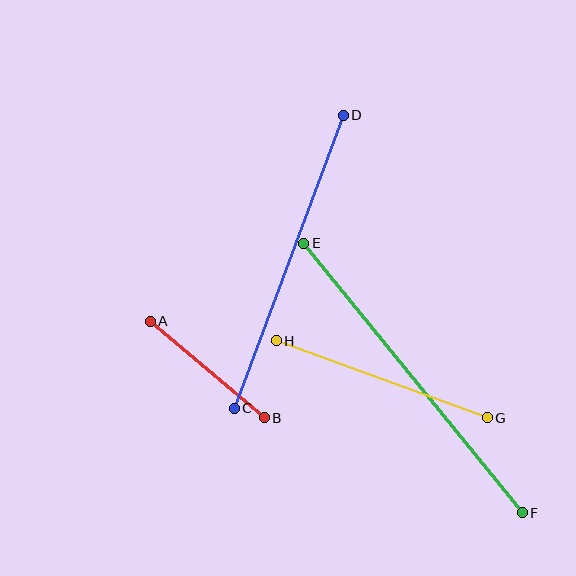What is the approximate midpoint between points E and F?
The midpoint is at approximately (413, 378) pixels.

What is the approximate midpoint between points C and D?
The midpoint is at approximately (289, 262) pixels.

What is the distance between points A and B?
The distance is approximately 149 pixels.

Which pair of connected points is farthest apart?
Points E and F are farthest apart.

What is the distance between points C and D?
The distance is approximately 313 pixels.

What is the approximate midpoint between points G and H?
The midpoint is at approximately (382, 379) pixels.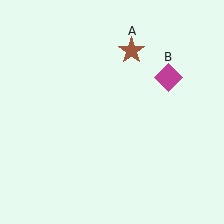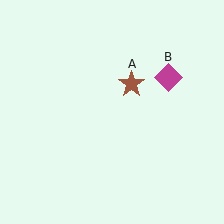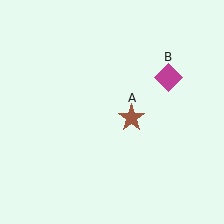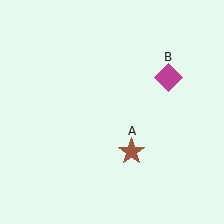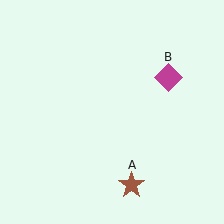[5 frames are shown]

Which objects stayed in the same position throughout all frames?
Magenta diamond (object B) remained stationary.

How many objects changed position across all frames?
1 object changed position: brown star (object A).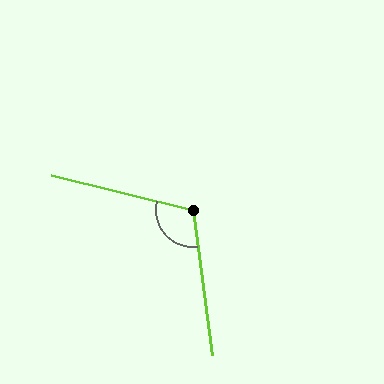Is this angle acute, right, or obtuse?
It is obtuse.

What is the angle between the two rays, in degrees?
Approximately 112 degrees.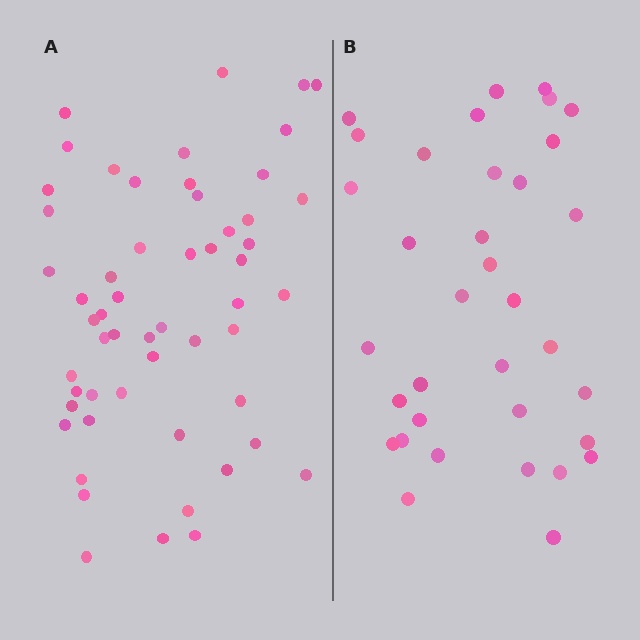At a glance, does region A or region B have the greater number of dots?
Region A (the left region) has more dots.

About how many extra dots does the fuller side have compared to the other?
Region A has approximately 20 more dots than region B.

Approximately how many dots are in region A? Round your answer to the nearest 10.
About 60 dots. (The exact count is 55, which rounds to 60.)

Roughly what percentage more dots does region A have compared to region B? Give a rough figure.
About 55% more.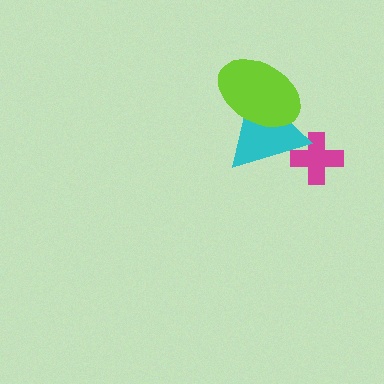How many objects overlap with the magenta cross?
1 object overlaps with the magenta cross.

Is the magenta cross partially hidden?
Yes, it is partially covered by another shape.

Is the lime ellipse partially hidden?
No, no other shape covers it.